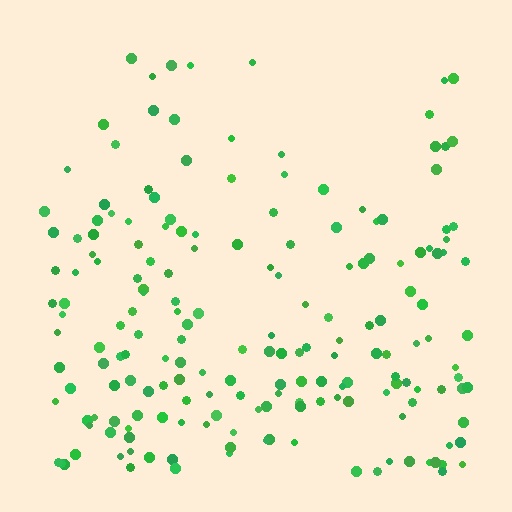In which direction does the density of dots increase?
From top to bottom, with the bottom side densest.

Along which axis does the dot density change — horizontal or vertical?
Vertical.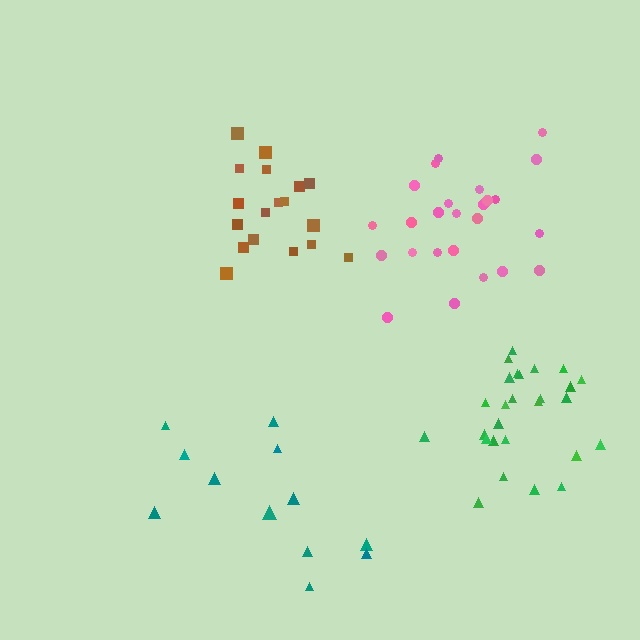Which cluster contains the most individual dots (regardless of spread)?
Green (27).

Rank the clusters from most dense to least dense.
green, pink, brown, teal.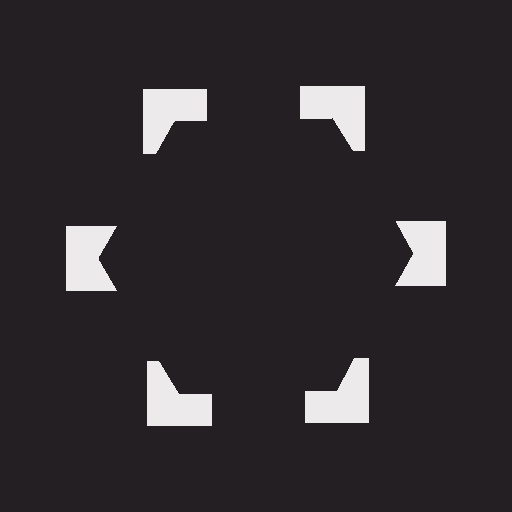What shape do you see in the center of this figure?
An illusory hexagon — its edges are inferred from the aligned wedge cuts in the notched squares, not physically drawn.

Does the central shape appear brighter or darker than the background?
It typically appears slightly darker than the background, even though no actual brightness change is drawn.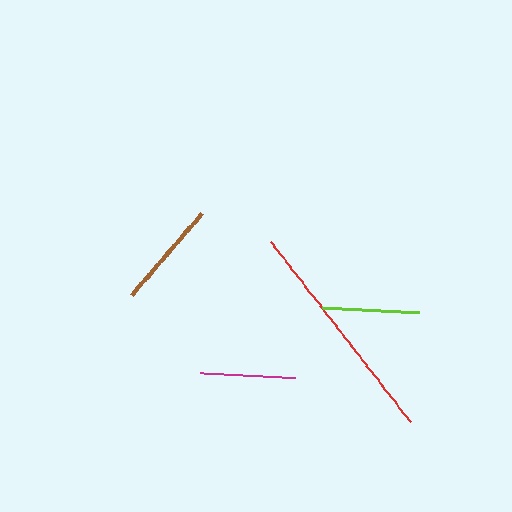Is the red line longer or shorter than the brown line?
The red line is longer than the brown line.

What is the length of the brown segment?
The brown segment is approximately 108 pixels long.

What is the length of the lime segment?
The lime segment is approximately 97 pixels long.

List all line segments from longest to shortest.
From longest to shortest: red, brown, lime, magenta.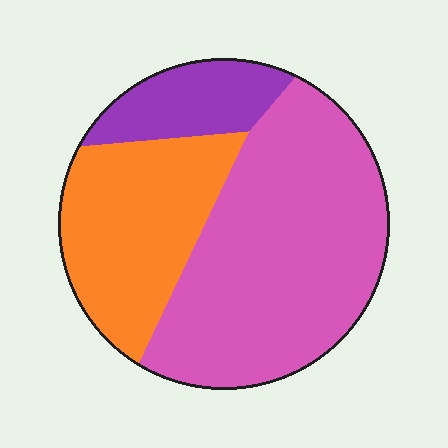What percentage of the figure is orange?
Orange takes up between a quarter and a half of the figure.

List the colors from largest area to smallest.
From largest to smallest: pink, orange, purple.